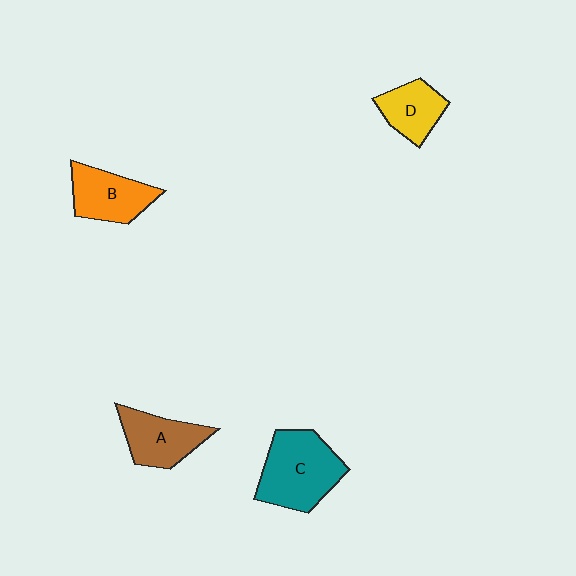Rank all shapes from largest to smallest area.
From largest to smallest: C (teal), B (orange), A (brown), D (yellow).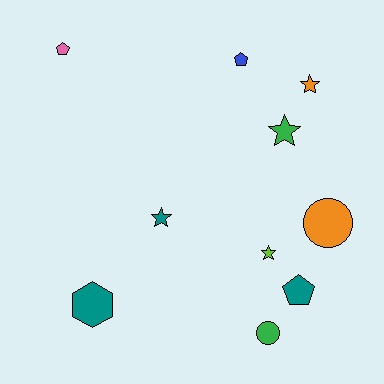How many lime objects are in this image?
There is 1 lime object.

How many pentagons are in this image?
There are 3 pentagons.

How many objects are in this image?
There are 10 objects.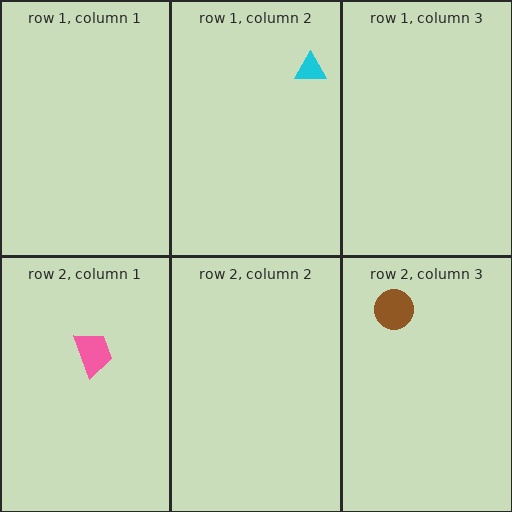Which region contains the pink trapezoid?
The row 2, column 1 region.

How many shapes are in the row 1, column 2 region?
1.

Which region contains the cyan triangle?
The row 1, column 2 region.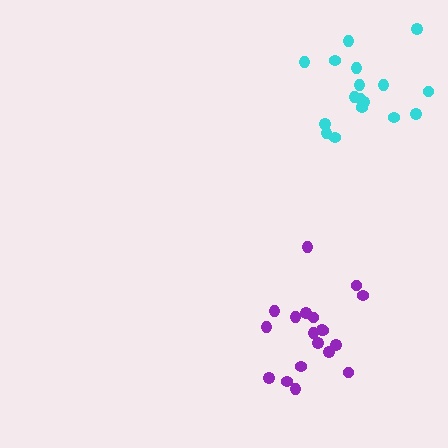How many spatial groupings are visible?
There are 2 spatial groupings.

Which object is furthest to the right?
The cyan cluster is rightmost.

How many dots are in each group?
Group 1: 19 dots, Group 2: 17 dots (36 total).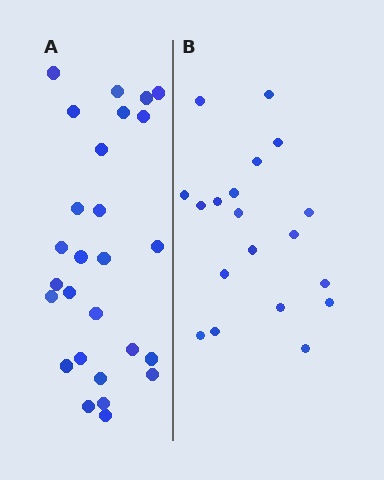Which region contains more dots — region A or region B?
Region A (the left region) has more dots.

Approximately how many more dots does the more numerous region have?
Region A has roughly 8 or so more dots than region B.